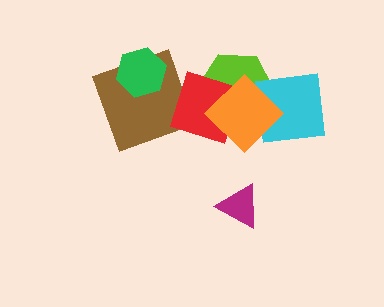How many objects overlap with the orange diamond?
3 objects overlap with the orange diamond.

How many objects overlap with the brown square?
2 objects overlap with the brown square.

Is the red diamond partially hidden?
Yes, it is partially covered by another shape.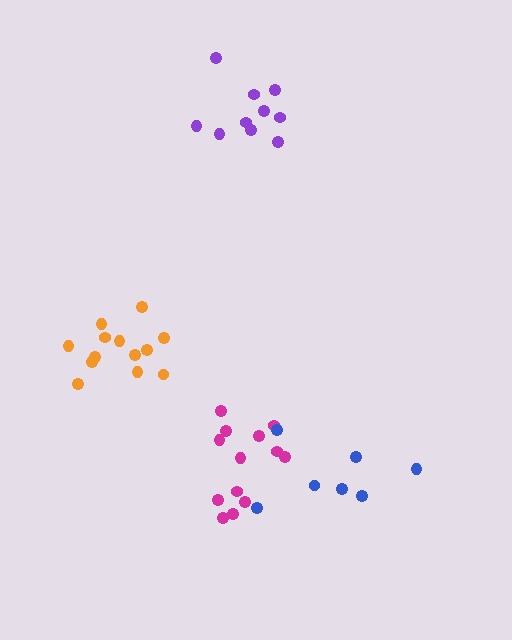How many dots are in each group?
Group 1: 10 dots, Group 2: 13 dots, Group 3: 13 dots, Group 4: 7 dots (43 total).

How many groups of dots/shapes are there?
There are 4 groups.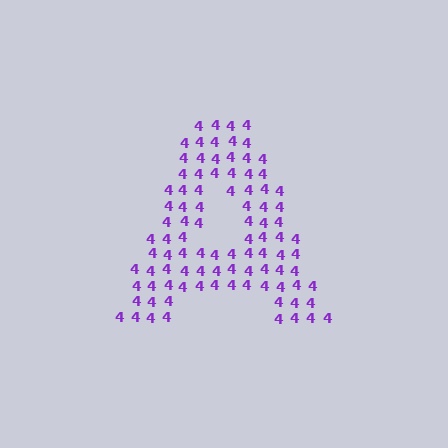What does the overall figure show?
The overall figure shows the letter A.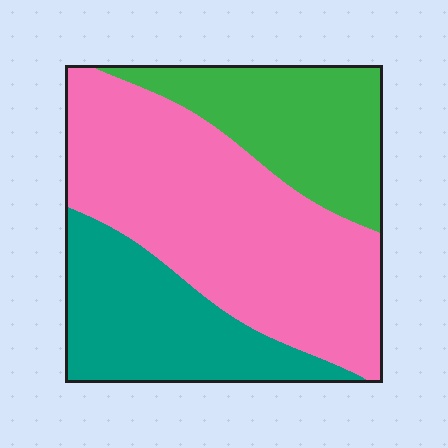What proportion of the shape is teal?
Teal takes up about one quarter (1/4) of the shape.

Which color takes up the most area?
Pink, at roughly 50%.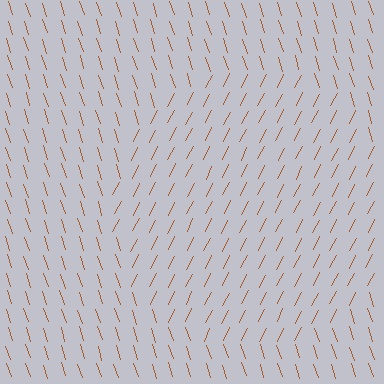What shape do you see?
I see a circle.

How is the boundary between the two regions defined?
The boundary is defined purely by a change in line orientation (approximately 45 degrees difference). All lines are the same color and thickness.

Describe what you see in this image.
The image is filled with small brown line segments. A circle region in the image has lines oriented differently from the surrounding lines, creating a visible texture boundary.